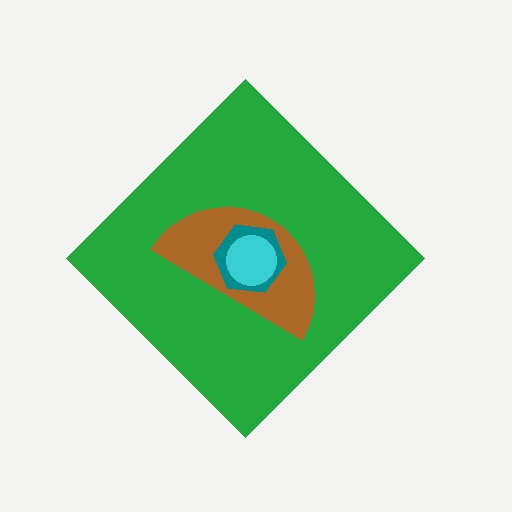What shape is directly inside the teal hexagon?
The cyan circle.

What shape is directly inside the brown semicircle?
The teal hexagon.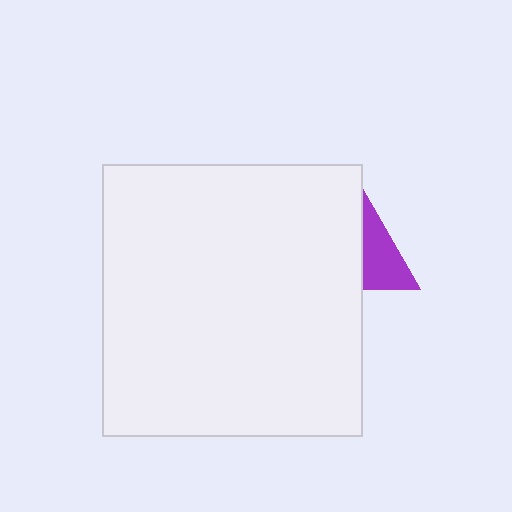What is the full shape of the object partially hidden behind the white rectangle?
The partially hidden object is a purple triangle.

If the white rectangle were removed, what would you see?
You would see the complete purple triangle.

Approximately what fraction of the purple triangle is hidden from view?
Roughly 63% of the purple triangle is hidden behind the white rectangle.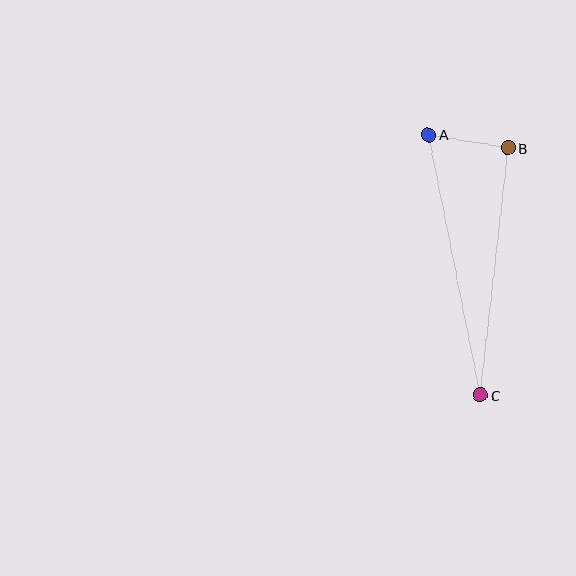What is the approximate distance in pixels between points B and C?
The distance between B and C is approximately 249 pixels.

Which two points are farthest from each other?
Points A and C are farthest from each other.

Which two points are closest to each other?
Points A and B are closest to each other.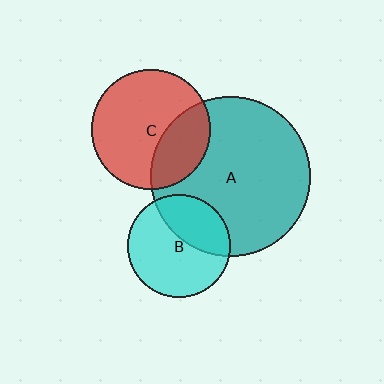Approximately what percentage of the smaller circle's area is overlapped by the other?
Approximately 30%.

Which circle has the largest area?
Circle A (teal).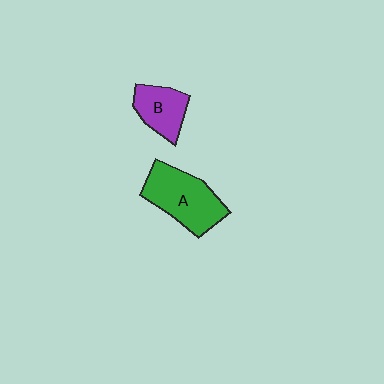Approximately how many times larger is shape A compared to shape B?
Approximately 1.6 times.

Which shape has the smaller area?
Shape B (purple).